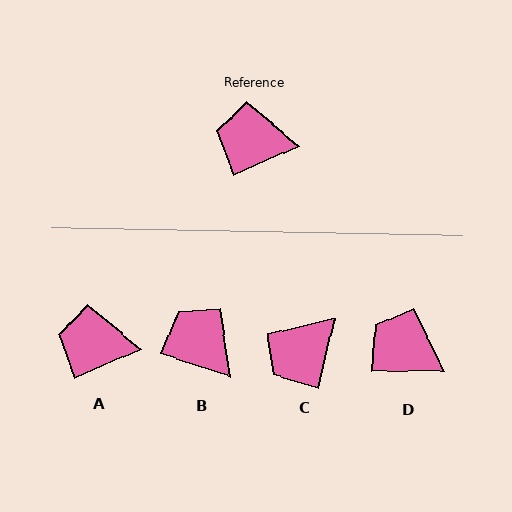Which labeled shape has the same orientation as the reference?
A.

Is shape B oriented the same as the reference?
No, it is off by about 42 degrees.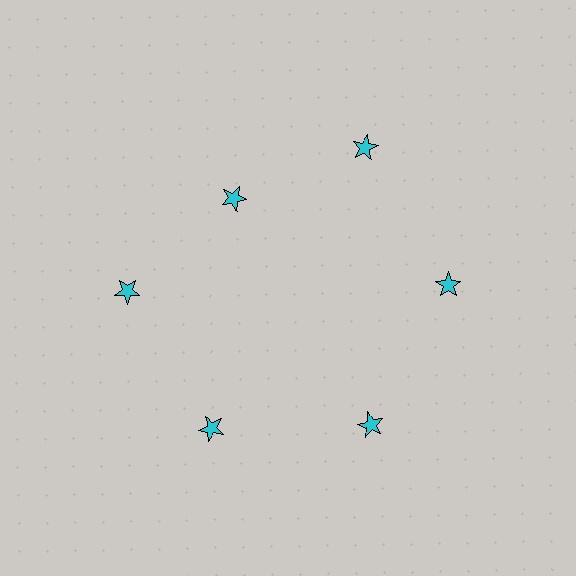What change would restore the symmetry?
The symmetry would be restored by moving it outward, back onto the ring so that all 6 stars sit at equal angles and equal distance from the center.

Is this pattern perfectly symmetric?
No. The 6 cyan stars are arranged in a ring, but one element near the 11 o'clock position is pulled inward toward the center, breaking the 6-fold rotational symmetry.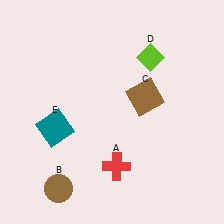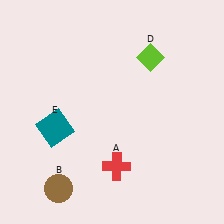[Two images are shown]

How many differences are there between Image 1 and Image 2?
There is 1 difference between the two images.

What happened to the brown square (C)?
The brown square (C) was removed in Image 2. It was in the top-right area of Image 1.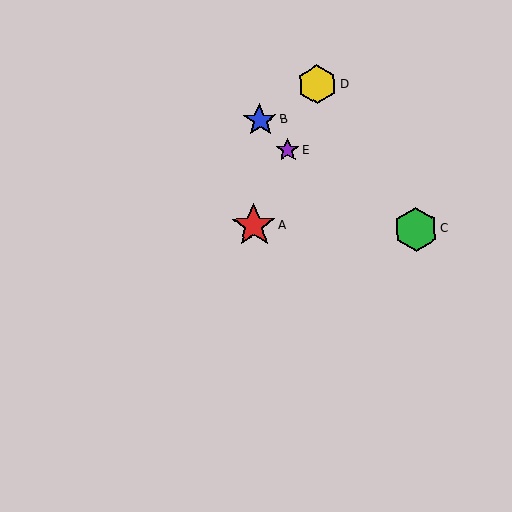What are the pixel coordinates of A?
Object A is at (254, 226).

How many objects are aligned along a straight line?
3 objects (A, D, E) are aligned along a straight line.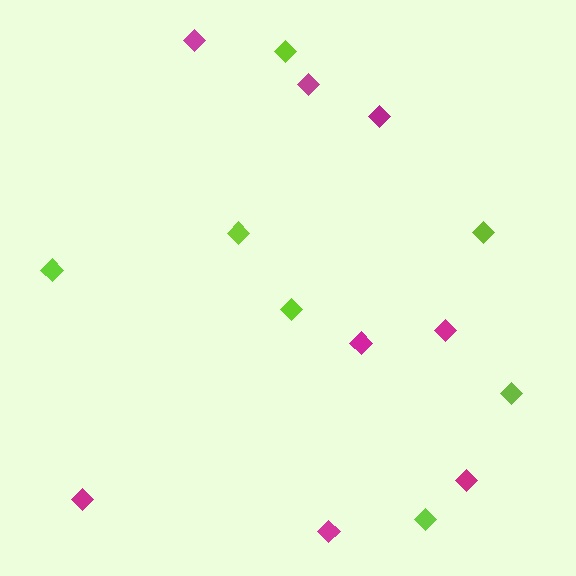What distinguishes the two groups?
There are 2 groups: one group of lime diamonds (7) and one group of magenta diamonds (8).